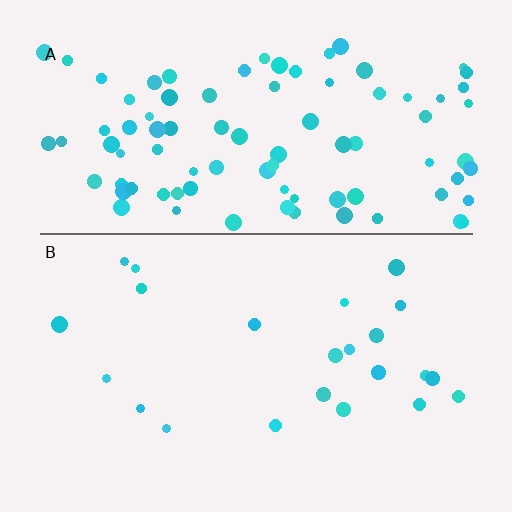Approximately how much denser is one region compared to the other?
Approximately 4.0× — region A over region B.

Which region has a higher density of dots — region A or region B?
A (the top).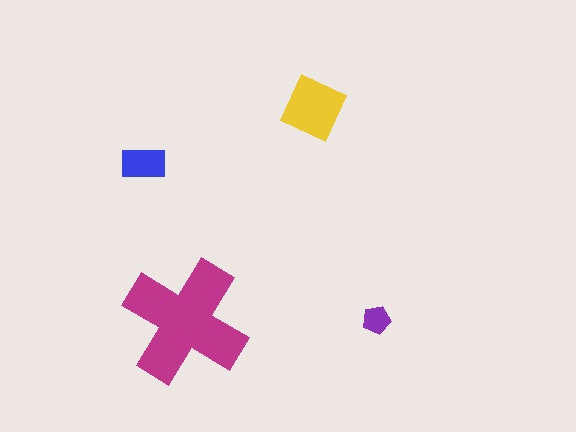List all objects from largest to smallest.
The magenta cross, the yellow diamond, the blue rectangle, the purple pentagon.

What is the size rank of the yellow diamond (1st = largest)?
2nd.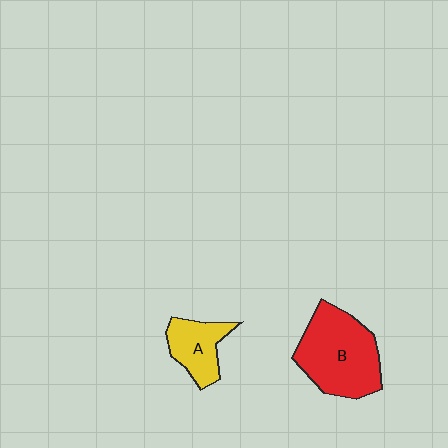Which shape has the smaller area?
Shape A (yellow).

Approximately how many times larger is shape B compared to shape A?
Approximately 2.0 times.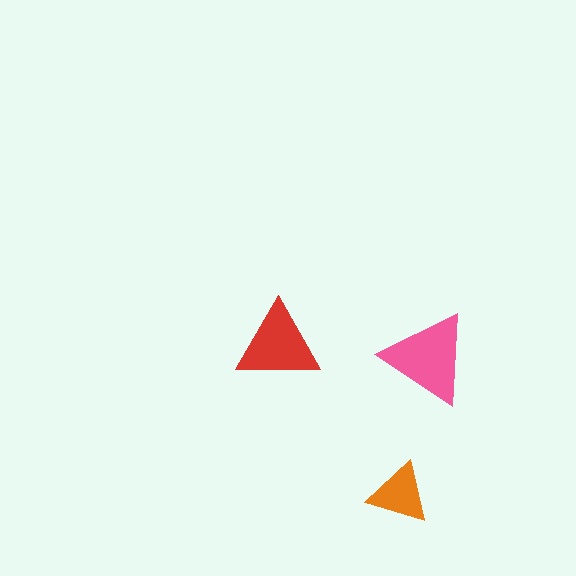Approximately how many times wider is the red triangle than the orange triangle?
About 1.5 times wider.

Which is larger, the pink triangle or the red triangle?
The pink one.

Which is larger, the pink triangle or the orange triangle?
The pink one.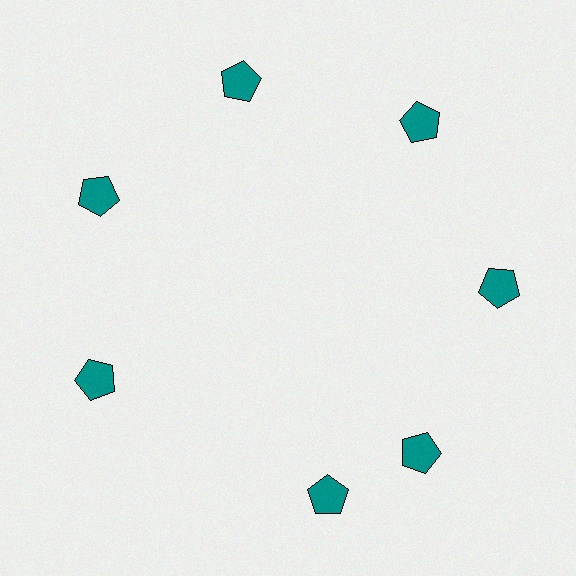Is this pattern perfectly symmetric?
No. The 7 teal pentagons are arranged in a ring, but one element near the 6 o'clock position is rotated out of alignment along the ring, breaking the 7-fold rotational symmetry.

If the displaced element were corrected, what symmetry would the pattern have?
It would have 7-fold rotational symmetry — the pattern would map onto itself every 51 degrees.